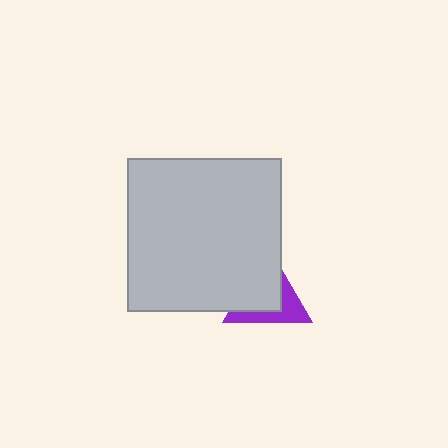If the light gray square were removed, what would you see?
You would see the complete purple triangle.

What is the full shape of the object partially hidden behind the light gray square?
The partially hidden object is a purple triangle.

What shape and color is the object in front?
The object in front is a light gray square.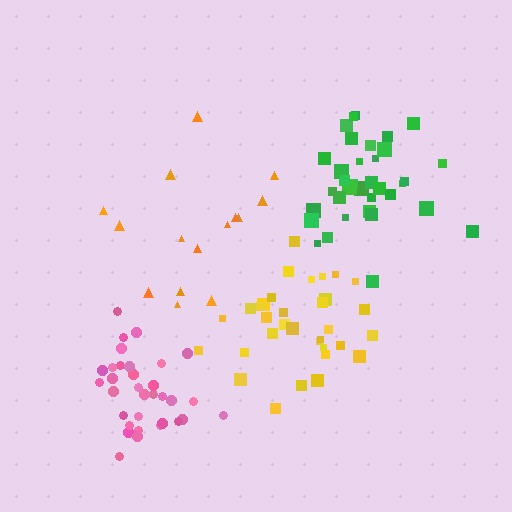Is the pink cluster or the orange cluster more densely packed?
Pink.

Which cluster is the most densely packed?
Pink.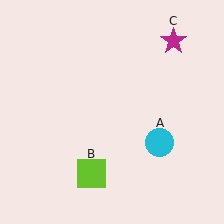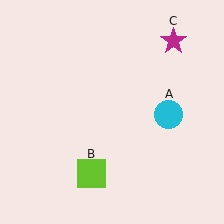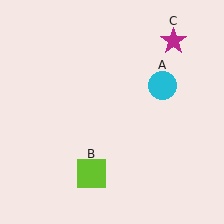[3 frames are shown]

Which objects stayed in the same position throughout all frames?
Lime square (object B) and magenta star (object C) remained stationary.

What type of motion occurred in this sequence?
The cyan circle (object A) rotated counterclockwise around the center of the scene.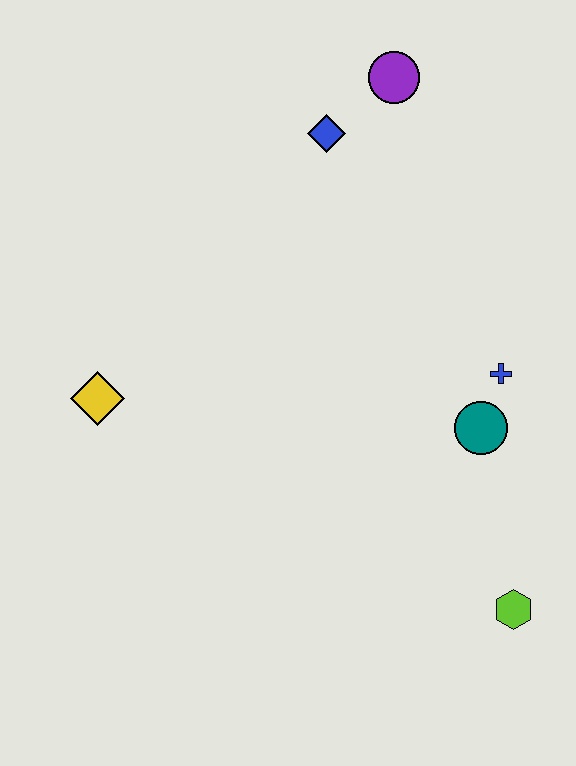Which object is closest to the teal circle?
The blue cross is closest to the teal circle.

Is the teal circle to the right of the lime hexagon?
No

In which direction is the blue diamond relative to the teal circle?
The blue diamond is above the teal circle.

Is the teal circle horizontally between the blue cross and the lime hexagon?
No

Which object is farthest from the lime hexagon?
The purple circle is farthest from the lime hexagon.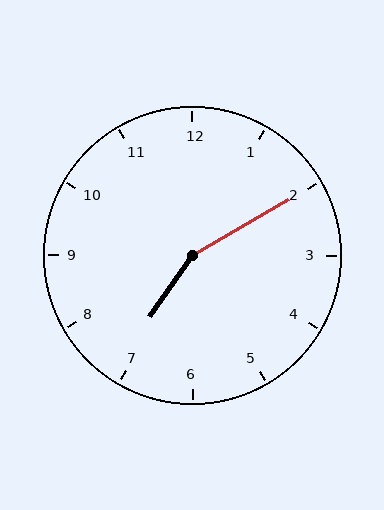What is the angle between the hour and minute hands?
Approximately 155 degrees.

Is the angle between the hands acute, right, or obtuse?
It is obtuse.